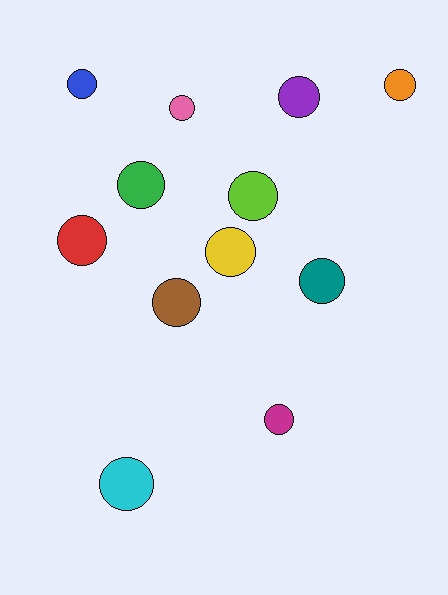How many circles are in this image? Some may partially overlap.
There are 12 circles.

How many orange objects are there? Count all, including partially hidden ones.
There is 1 orange object.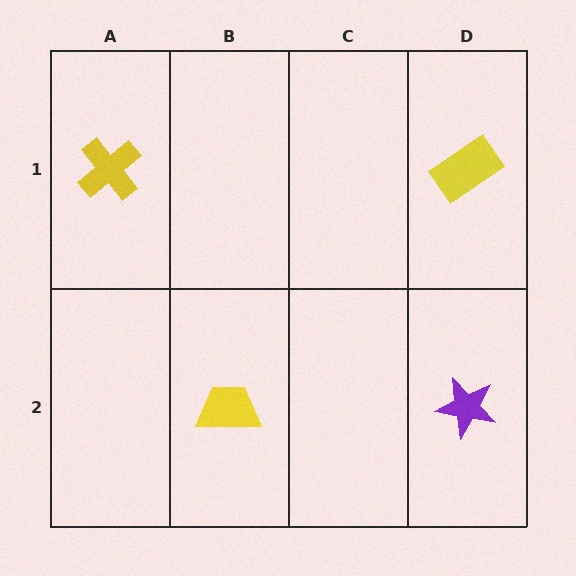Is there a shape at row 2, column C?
No, that cell is empty.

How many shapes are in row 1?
2 shapes.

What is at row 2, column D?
A purple star.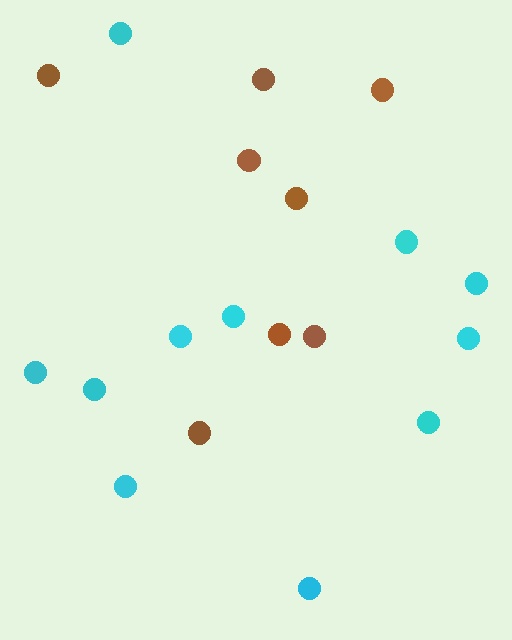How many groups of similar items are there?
There are 2 groups: one group of cyan circles (11) and one group of brown circles (8).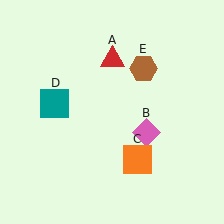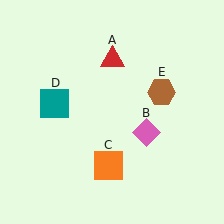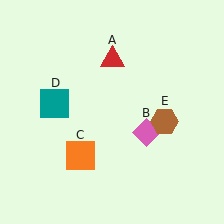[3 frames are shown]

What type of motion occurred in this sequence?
The orange square (object C), brown hexagon (object E) rotated clockwise around the center of the scene.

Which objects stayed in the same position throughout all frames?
Red triangle (object A) and pink diamond (object B) and teal square (object D) remained stationary.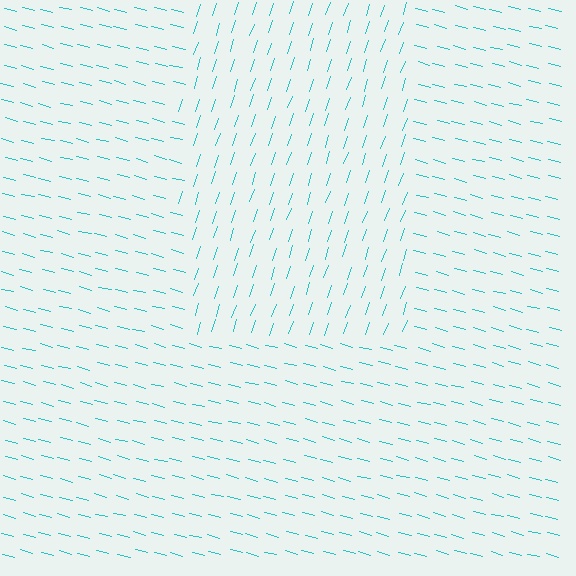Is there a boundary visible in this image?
Yes, there is a texture boundary formed by a change in line orientation.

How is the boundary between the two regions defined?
The boundary is defined purely by a change in line orientation (approximately 86 degrees difference). All lines are the same color and thickness.